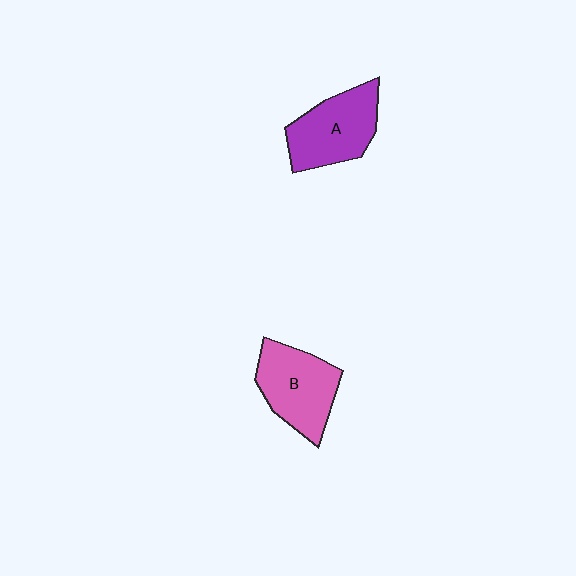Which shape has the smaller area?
Shape A (purple).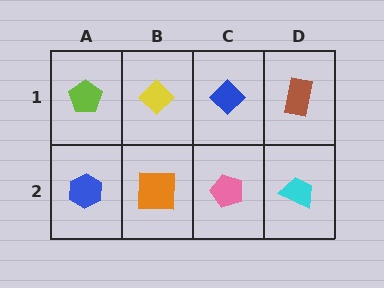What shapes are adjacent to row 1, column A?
A blue hexagon (row 2, column A), a yellow diamond (row 1, column B).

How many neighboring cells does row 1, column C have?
3.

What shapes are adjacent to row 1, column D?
A cyan trapezoid (row 2, column D), a blue diamond (row 1, column C).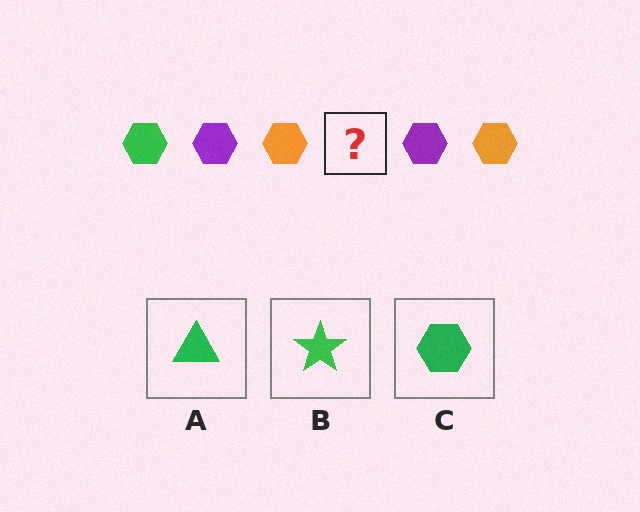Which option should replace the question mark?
Option C.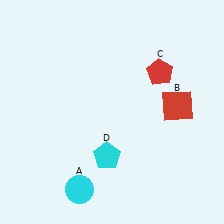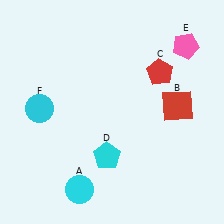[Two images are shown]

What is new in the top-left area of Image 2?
A cyan circle (F) was added in the top-left area of Image 2.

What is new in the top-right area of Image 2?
A pink pentagon (E) was added in the top-right area of Image 2.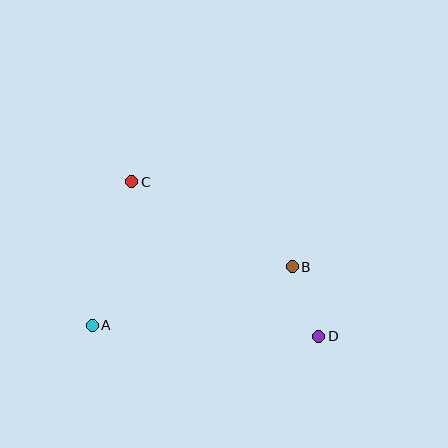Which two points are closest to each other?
Points B and D are closest to each other.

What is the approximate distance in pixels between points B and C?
The distance between B and C is approximately 182 pixels.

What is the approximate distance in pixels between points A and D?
The distance between A and D is approximately 227 pixels.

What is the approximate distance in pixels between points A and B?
The distance between A and B is approximately 208 pixels.